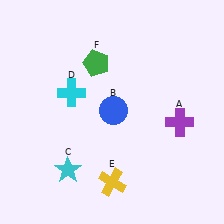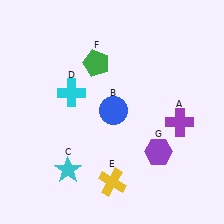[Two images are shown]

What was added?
A purple hexagon (G) was added in Image 2.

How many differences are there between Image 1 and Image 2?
There is 1 difference between the two images.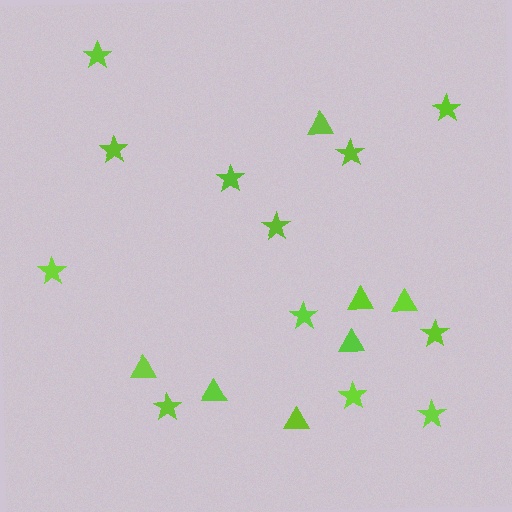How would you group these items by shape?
There are 2 groups: one group of stars (12) and one group of triangles (7).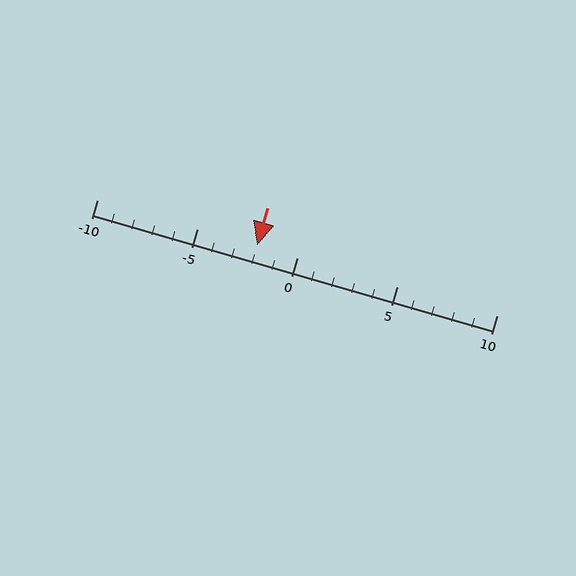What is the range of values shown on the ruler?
The ruler shows values from -10 to 10.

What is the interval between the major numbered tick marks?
The major tick marks are spaced 5 units apart.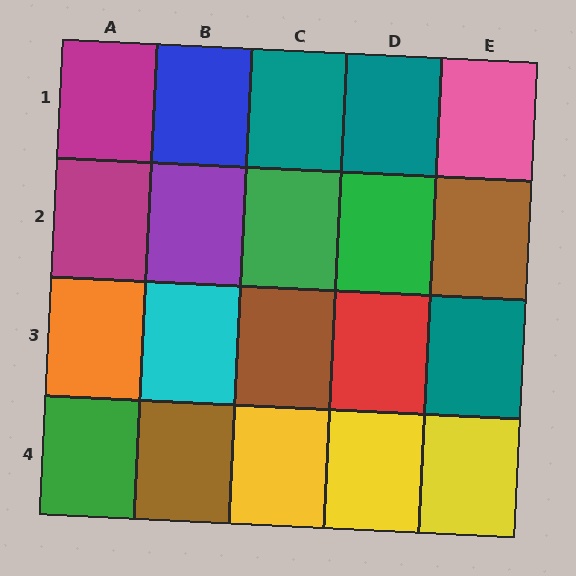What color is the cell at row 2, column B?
Purple.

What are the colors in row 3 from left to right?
Orange, cyan, brown, red, teal.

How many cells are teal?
3 cells are teal.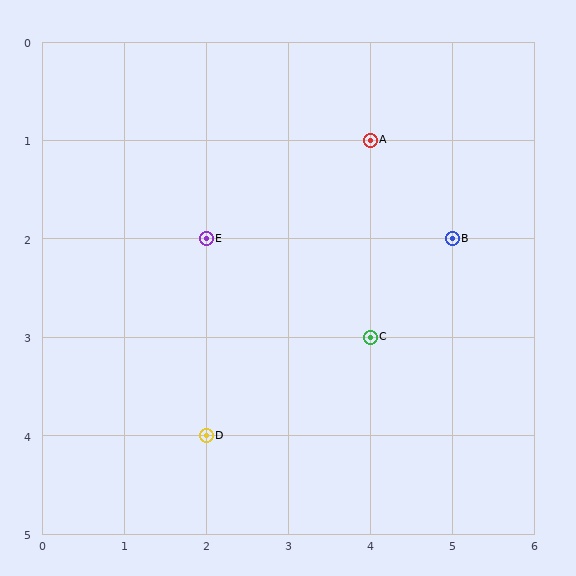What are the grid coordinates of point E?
Point E is at grid coordinates (2, 2).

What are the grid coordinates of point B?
Point B is at grid coordinates (5, 2).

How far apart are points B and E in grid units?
Points B and E are 3 columns apart.